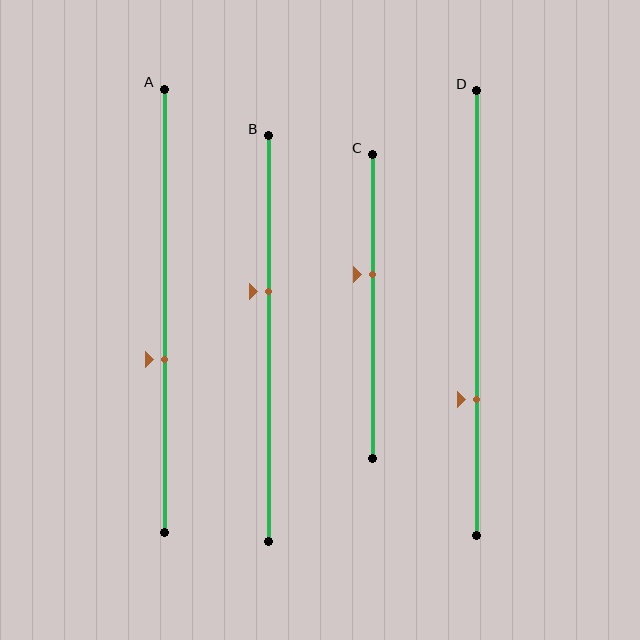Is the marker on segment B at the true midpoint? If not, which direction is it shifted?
No, the marker on segment B is shifted upward by about 11% of the segment length.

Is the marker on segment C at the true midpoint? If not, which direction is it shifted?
No, the marker on segment C is shifted upward by about 11% of the segment length.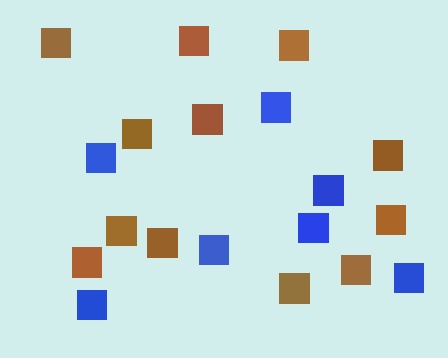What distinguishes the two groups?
There are 2 groups: one group of brown squares (12) and one group of blue squares (7).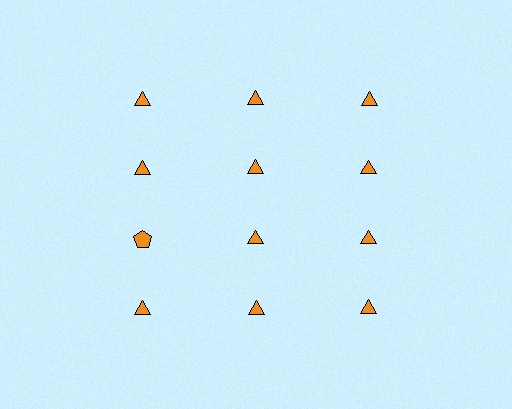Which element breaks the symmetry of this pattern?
The orange pentagon in the third row, leftmost column breaks the symmetry. All other shapes are orange triangles.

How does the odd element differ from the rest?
It has a different shape: pentagon instead of triangle.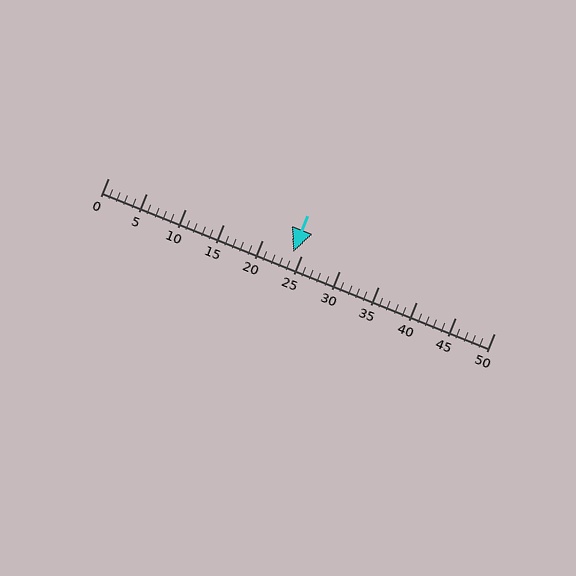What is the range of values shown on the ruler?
The ruler shows values from 0 to 50.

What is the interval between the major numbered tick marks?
The major tick marks are spaced 5 units apart.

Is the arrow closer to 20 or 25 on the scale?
The arrow is closer to 25.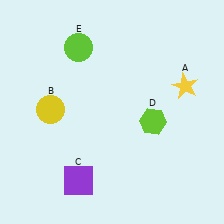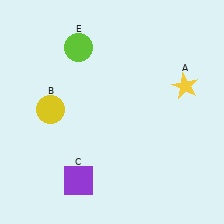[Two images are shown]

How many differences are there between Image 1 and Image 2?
There is 1 difference between the two images.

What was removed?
The lime hexagon (D) was removed in Image 2.